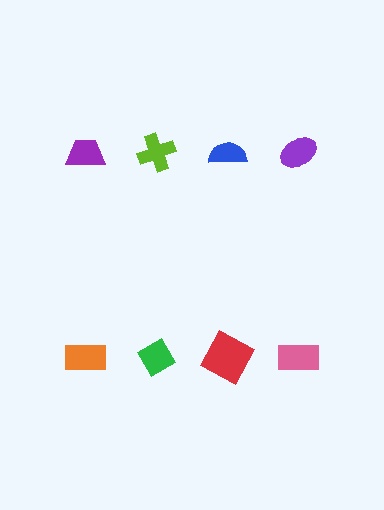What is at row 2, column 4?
A pink rectangle.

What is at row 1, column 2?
A lime cross.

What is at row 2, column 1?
An orange rectangle.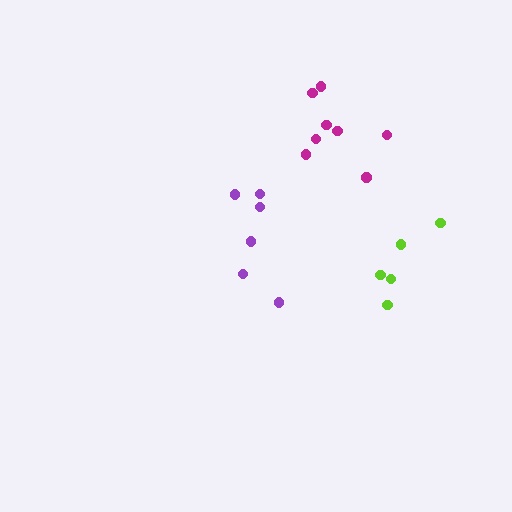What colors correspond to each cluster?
The clusters are colored: lime, magenta, purple.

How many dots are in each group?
Group 1: 5 dots, Group 2: 8 dots, Group 3: 6 dots (19 total).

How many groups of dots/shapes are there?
There are 3 groups.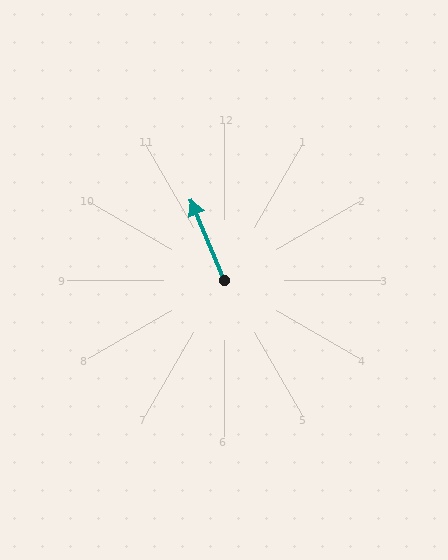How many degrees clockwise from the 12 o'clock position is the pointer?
Approximately 337 degrees.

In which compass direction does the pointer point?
Northwest.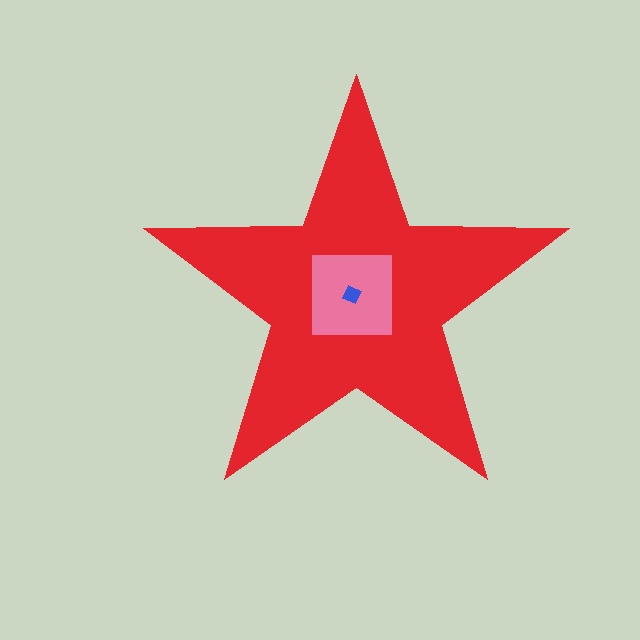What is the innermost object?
The blue diamond.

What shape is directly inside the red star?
The pink square.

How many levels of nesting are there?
3.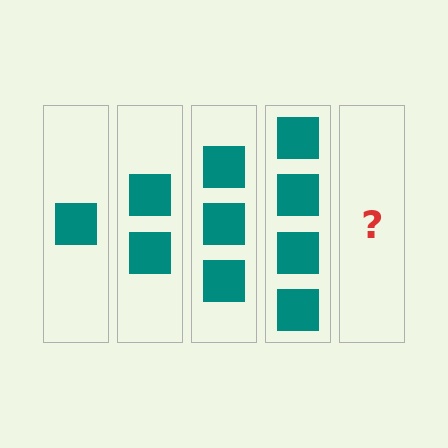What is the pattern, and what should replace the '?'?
The pattern is that each step adds one more square. The '?' should be 5 squares.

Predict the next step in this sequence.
The next step is 5 squares.